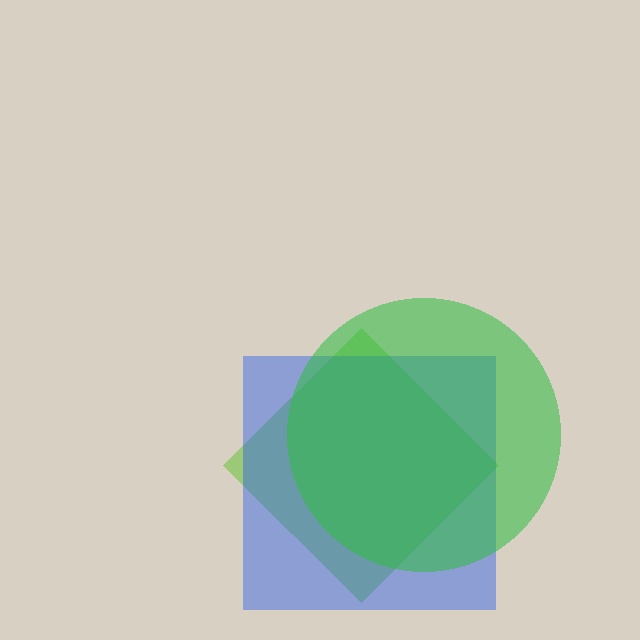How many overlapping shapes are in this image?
There are 3 overlapping shapes in the image.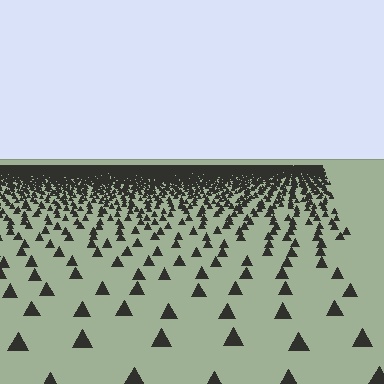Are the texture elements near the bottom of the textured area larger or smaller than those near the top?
Larger. Near the bottom, elements are closer to the viewer and appear at a bigger on-screen size.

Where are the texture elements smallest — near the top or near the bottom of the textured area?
Near the top.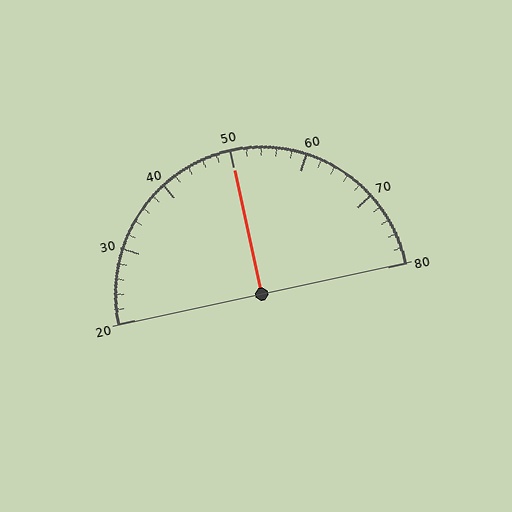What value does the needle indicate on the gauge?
The needle indicates approximately 50.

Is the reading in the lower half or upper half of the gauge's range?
The reading is in the upper half of the range (20 to 80).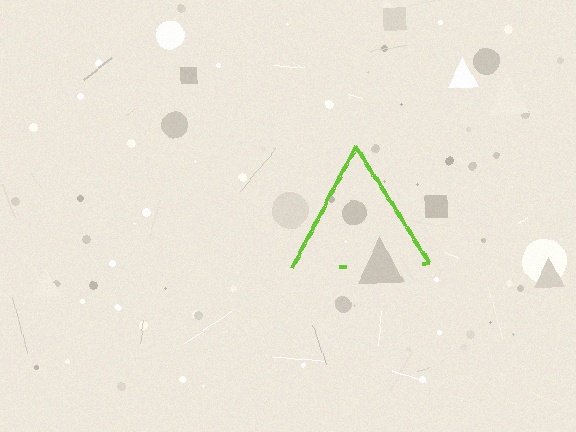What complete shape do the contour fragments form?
The contour fragments form a triangle.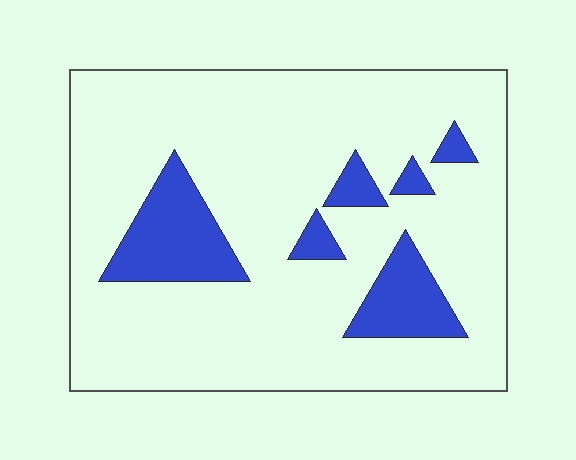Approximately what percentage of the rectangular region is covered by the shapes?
Approximately 15%.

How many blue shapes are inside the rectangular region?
6.